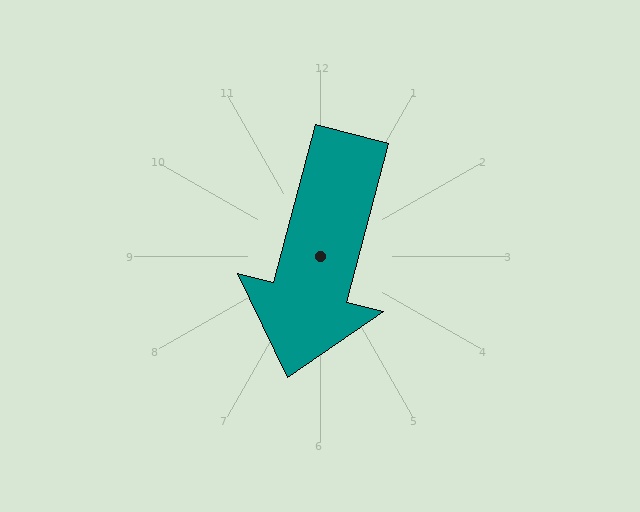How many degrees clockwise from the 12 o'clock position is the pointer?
Approximately 195 degrees.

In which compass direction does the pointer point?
South.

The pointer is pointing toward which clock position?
Roughly 6 o'clock.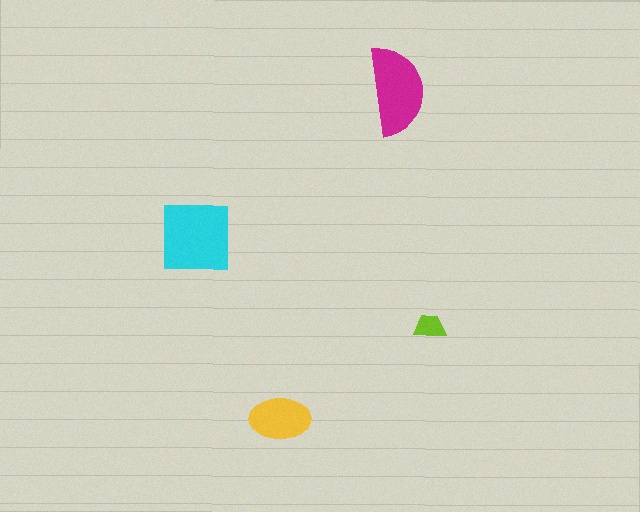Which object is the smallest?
The lime trapezoid.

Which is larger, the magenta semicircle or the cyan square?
The cyan square.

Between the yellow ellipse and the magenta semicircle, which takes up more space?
The magenta semicircle.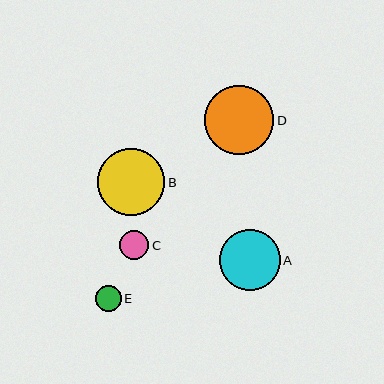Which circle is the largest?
Circle D is the largest with a size of approximately 70 pixels.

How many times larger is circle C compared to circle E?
Circle C is approximately 1.1 times the size of circle E.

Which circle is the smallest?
Circle E is the smallest with a size of approximately 25 pixels.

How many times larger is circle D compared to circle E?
Circle D is approximately 2.7 times the size of circle E.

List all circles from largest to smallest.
From largest to smallest: D, B, A, C, E.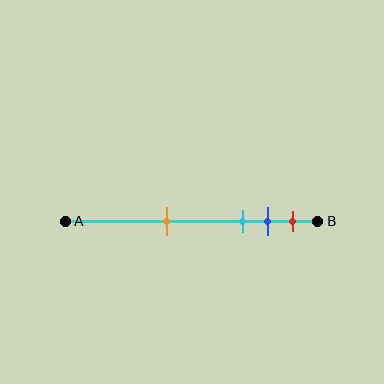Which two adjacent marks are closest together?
The blue and red marks are the closest adjacent pair.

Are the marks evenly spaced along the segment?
No, the marks are not evenly spaced.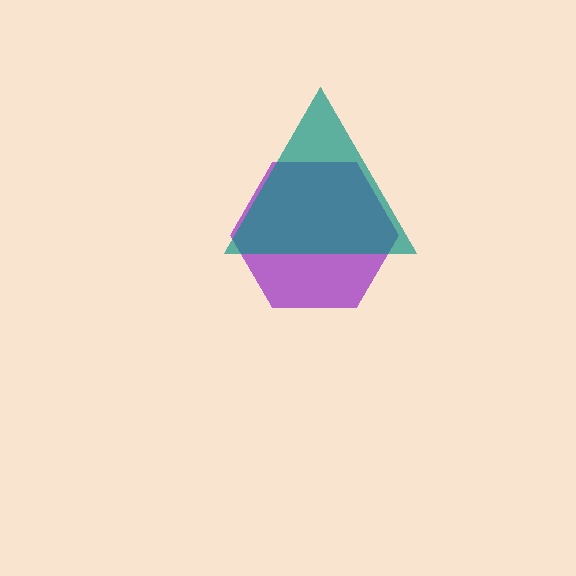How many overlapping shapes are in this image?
There are 2 overlapping shapes in the image.